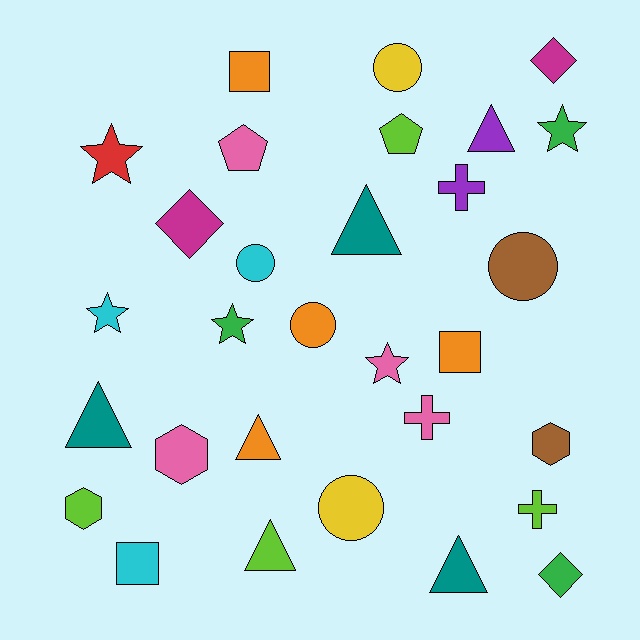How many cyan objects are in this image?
There are 3 cyan objects.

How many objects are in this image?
There are 30 objects.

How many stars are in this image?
There are 5 stars.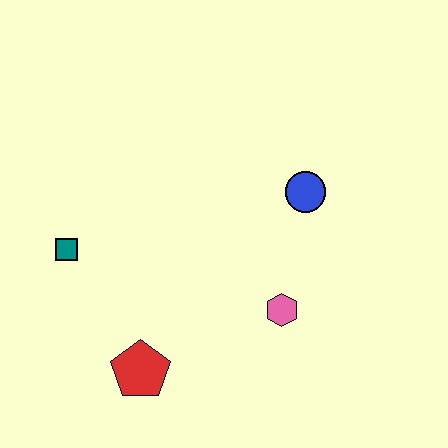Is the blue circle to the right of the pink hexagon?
Yes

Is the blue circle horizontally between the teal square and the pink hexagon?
No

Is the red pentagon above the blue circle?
No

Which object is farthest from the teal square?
The blue circle is farthest from the teal square.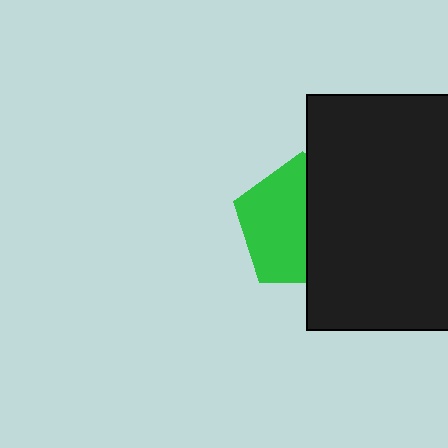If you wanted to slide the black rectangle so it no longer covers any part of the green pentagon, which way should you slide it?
Slide it right — that is the most direct way to separate the two shapes.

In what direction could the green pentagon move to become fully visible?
The green pentagon could move left. That would shift it out from behind the black rectangle entirely.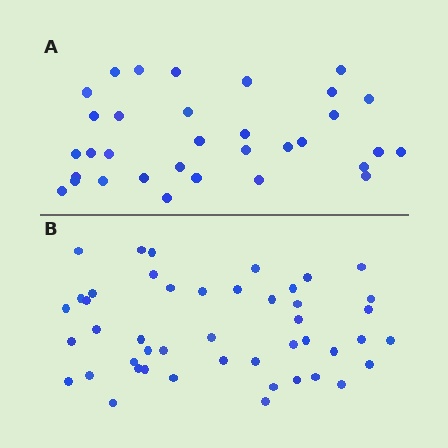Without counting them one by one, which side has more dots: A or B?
Region B (the bottom region) has more dots.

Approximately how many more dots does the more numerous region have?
Region B has approximately 15 more dots than region A.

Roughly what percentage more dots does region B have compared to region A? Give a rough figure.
About 40% more.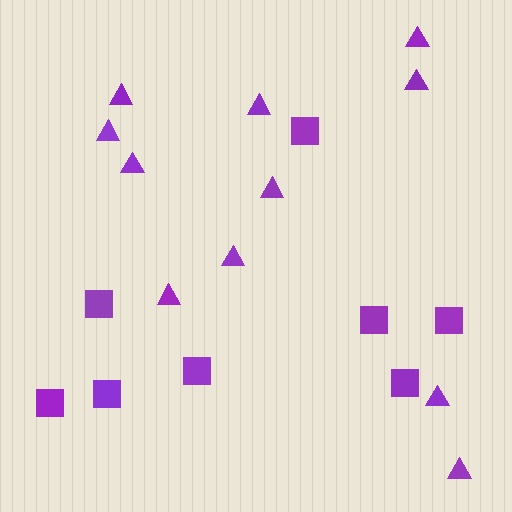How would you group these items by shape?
There are 2 groups: one group of squares (8) and one group of triangles (11).